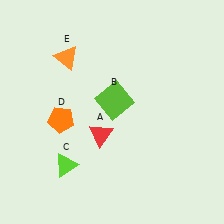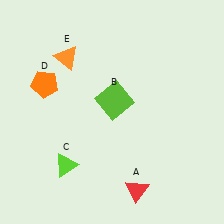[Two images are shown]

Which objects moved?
The objects that moved are: the red triangle (A), the orange pentagon (D).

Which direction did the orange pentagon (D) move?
The orange pentagon (D) moved up.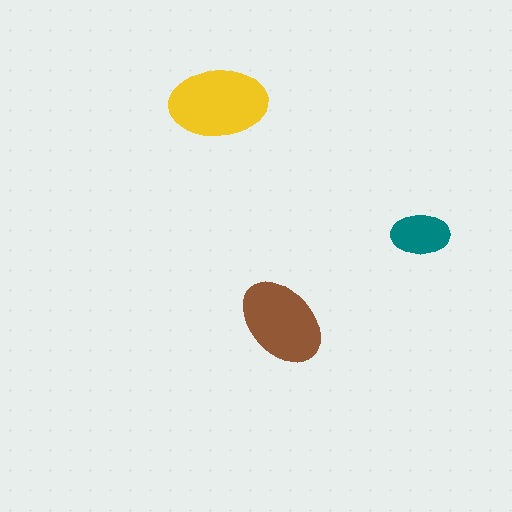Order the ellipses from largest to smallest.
the yellow one, the brown one, the teal one.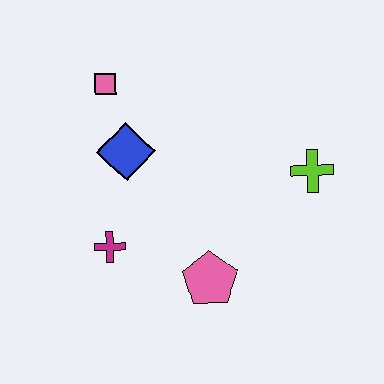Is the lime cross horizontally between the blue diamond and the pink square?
No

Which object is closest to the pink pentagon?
The magenta cross is closest to the pink pentagon.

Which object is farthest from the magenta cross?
The lime cross is farthest from the magenta cross.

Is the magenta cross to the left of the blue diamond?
Yes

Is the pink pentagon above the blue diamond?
No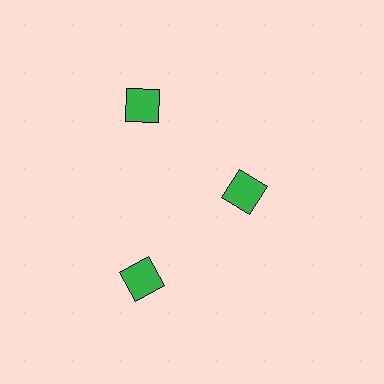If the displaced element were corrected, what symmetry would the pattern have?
It would have 3-fold rotational symmetry — the pattern would map onto itself every 120 degrees.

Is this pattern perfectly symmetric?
No. The 3 green diamonds are arranged in a ring, but one element near the 3 o'clock position is pulled inward toward the center, breaking the 3-fold rotational symmetry.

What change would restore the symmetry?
The symmetry would be restored by moving it outward, back onto the ring so that all 3 diamonds sit at equal angles and equal distance from the center.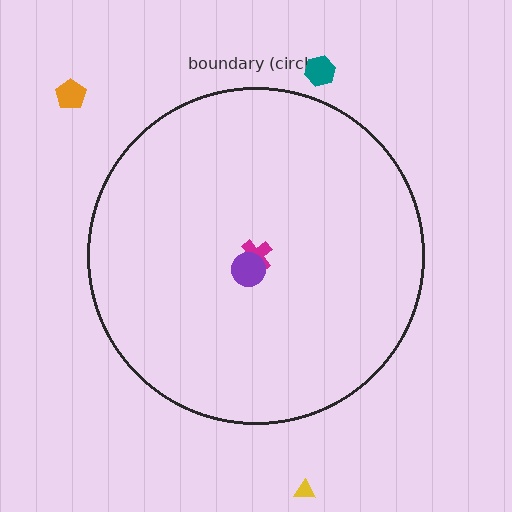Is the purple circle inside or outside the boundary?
Inside.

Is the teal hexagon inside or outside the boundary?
Outside.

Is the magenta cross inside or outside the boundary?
Inside.